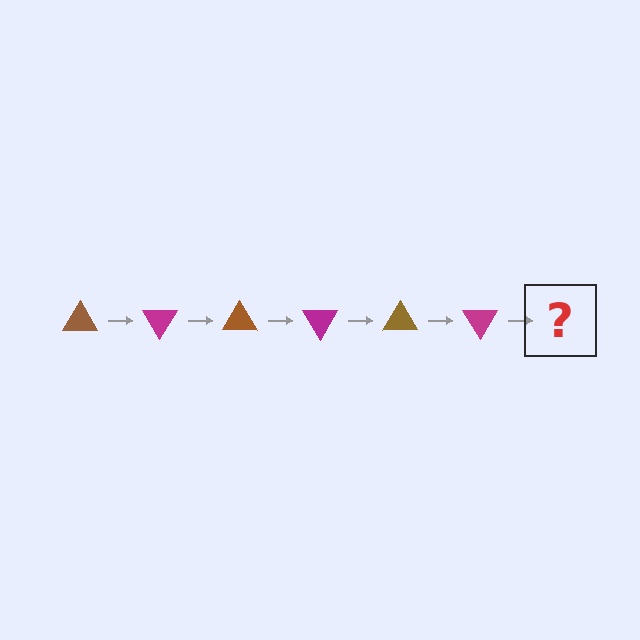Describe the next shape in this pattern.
It should be a brown triangle, rotated 360 degrees from the start.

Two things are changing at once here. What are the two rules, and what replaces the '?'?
The two rules are that it rotates 60 degrees each step and the color cycles through brown and magenta. The '?' should be a brown triangle, rotated 360 degrees from the start.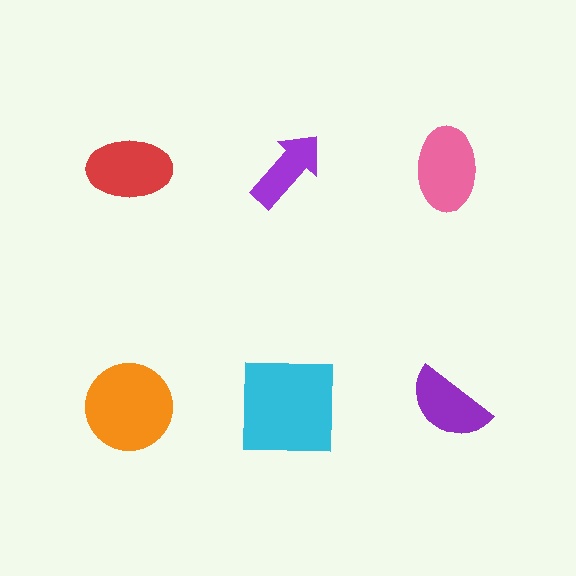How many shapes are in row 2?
3 shapes.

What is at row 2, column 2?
A cyan square.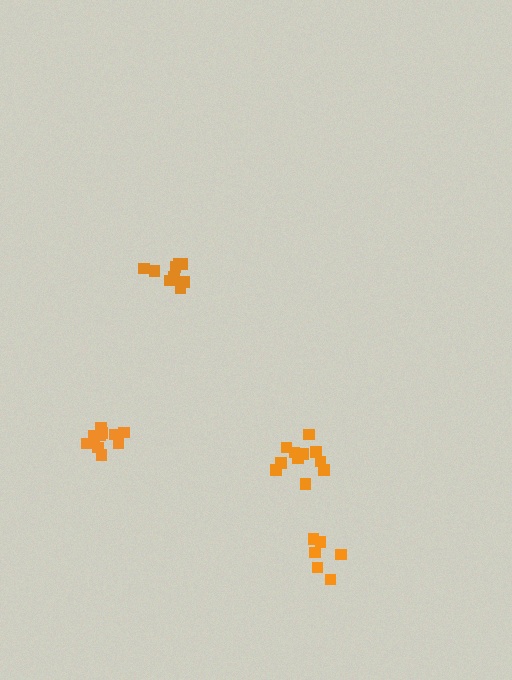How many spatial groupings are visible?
There are 4 spatial groupings.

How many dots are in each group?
Group 1: 9 dots, Group 2: 11 dots, Group 3: 6 dots, Group 4: 10 dots (36 total).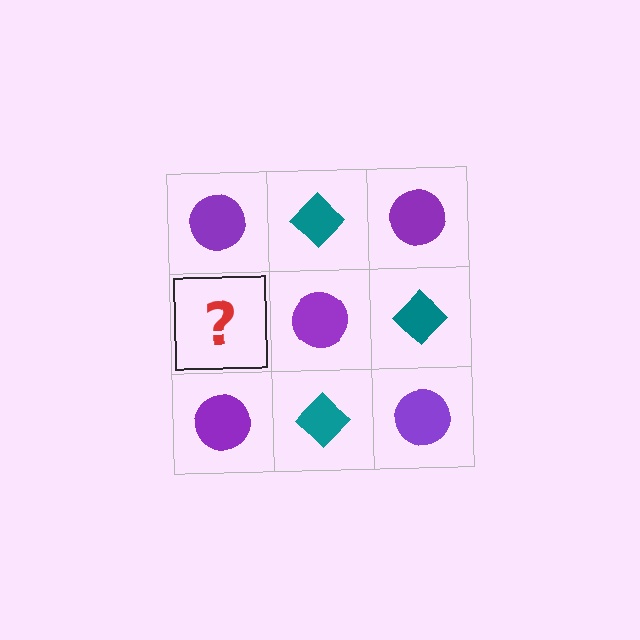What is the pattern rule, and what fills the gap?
The rule is that it alternates purple circle and teal diamond in a checkerboard pattern. The gap should be filled with a teal diamond.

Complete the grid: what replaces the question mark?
The question mark should be replaced with a teal diamond.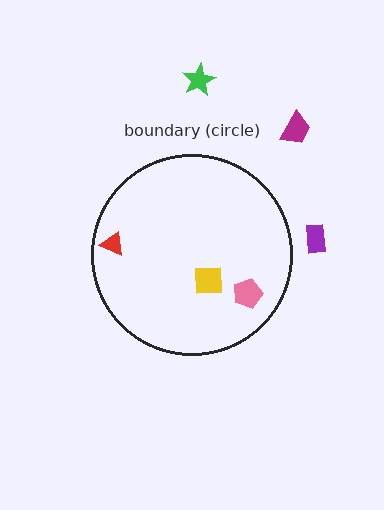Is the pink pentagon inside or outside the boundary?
Inside.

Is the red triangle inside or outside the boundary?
Inside.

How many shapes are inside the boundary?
3 inside, 3 outside.